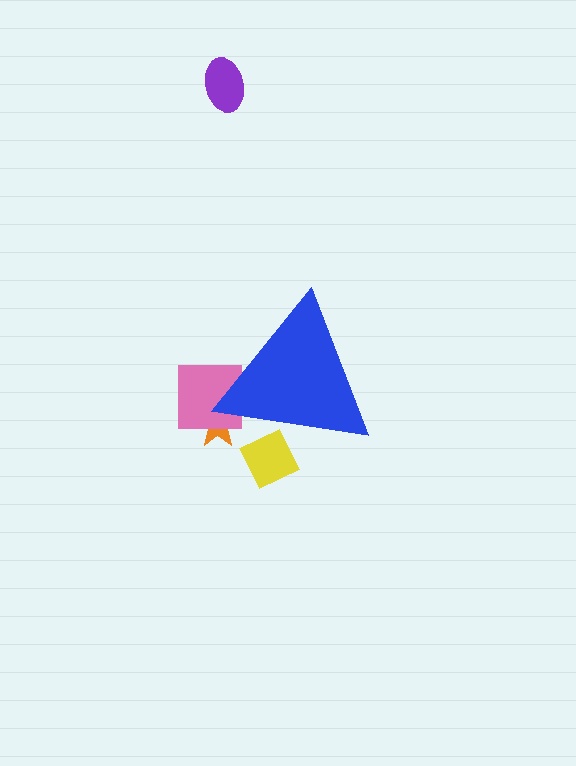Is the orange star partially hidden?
Yes, the orange star is partially hidden behind the blue triangle.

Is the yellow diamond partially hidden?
Yes, the yellow diamond is partially hidden behind the blue triangle.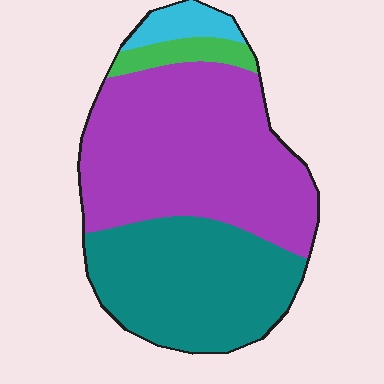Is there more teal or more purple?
Purple.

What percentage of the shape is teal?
Teal takes up about three eighths (3/8) of the shape.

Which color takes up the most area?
Purple, at roughly 50%.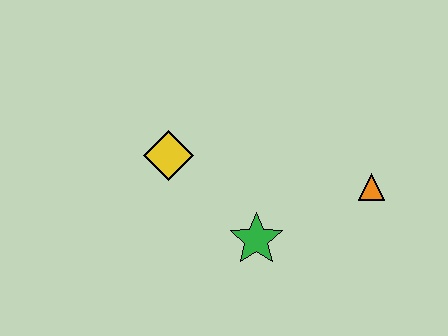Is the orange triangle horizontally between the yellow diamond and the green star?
No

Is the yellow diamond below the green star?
No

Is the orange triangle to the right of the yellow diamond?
Yes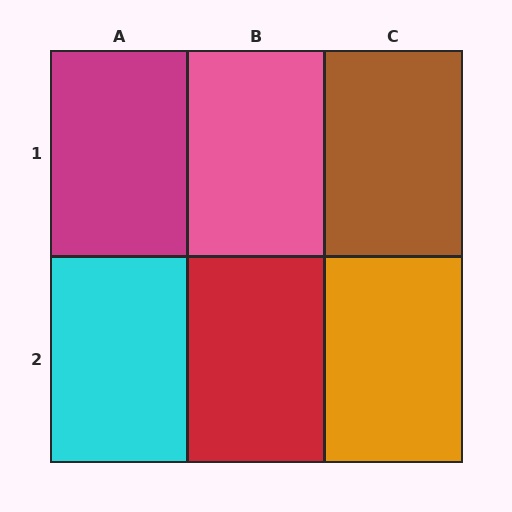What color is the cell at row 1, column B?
Pink.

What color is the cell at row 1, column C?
Brown.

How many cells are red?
1 cell is red.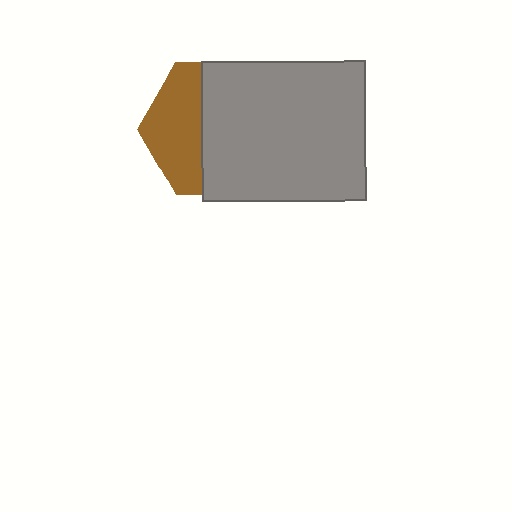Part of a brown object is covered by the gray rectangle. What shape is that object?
It is a hexagon.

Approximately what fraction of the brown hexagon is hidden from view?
Roughly 62% of the brown hexagon is hidden behind the gray rectangle.